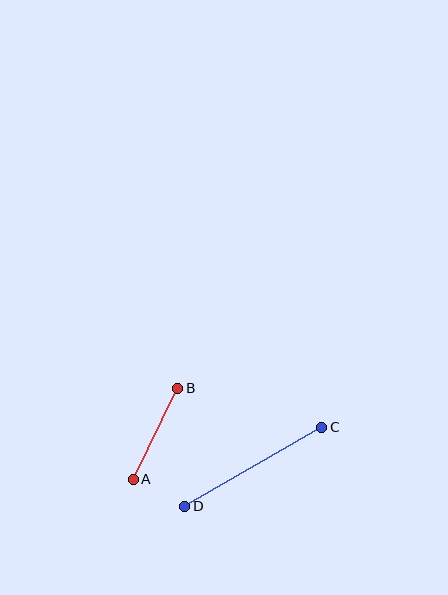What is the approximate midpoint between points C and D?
The midpoint is at approximately (253, 467) pixels.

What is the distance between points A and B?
The distance is approximately 101 pixels.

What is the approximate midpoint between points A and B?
The midpoint is at approximately (156, 434) pixels.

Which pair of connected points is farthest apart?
Points C and D are farthest apart.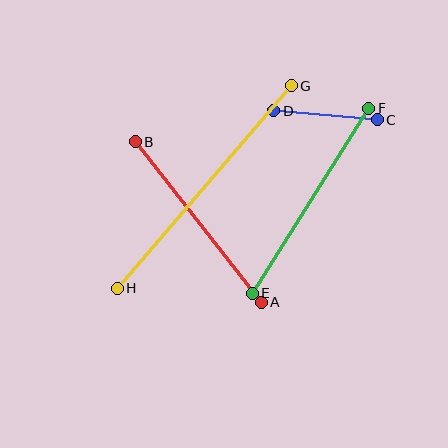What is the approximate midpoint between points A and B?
The midpoint is at approximately (198, 222) pixels.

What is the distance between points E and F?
The distance is approximately 219 pixels.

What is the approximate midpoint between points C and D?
The midpoint is at approximately (326, 115) pixels.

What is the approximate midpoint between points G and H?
The midpoint is at approximately (204, 187) pixels.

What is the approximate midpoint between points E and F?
The midpoint is at approximately (310, 201) pixels.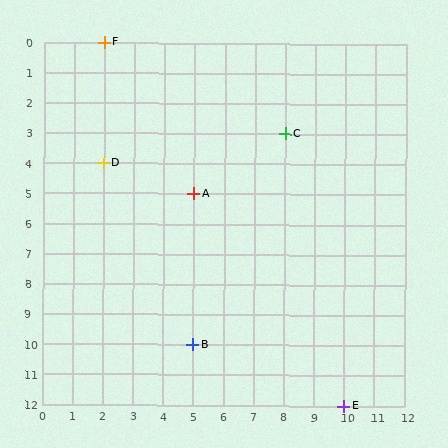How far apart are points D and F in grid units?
Points D and F are 4 rows apart.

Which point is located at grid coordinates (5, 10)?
Point B is at (5, 10).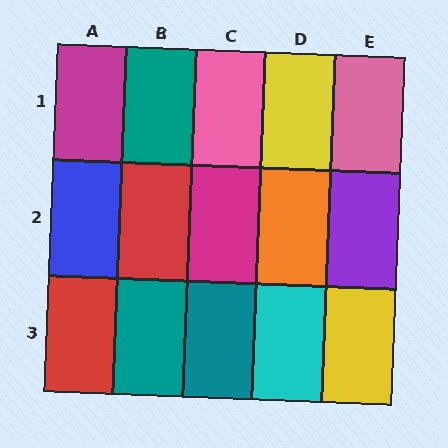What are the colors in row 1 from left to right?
Magenta, teal, pink, yellow, pink.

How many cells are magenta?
2 cells are magenta.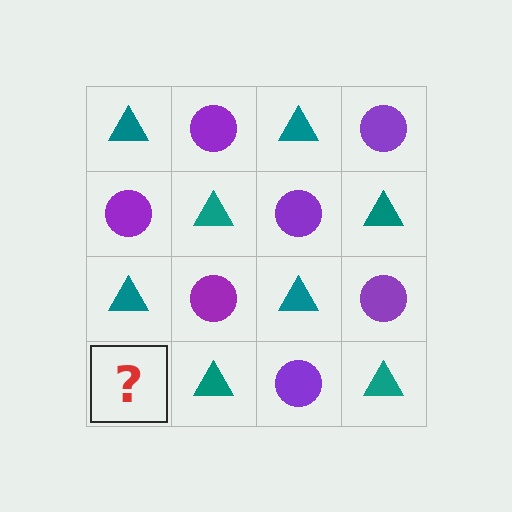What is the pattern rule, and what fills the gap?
The rule is that it alternates teal triangle and purple circle in a checkerboard pattern. The gap should be filled with a purple circle.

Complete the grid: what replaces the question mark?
The question mark should be replaced with a purple circle.